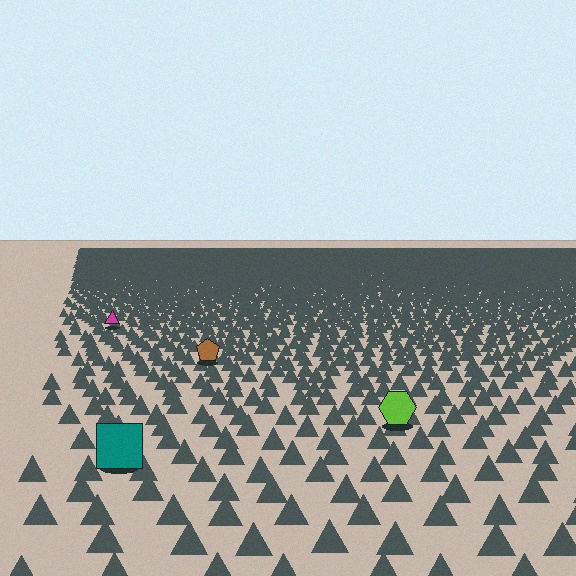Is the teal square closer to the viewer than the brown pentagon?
Yes. The teal square is closer — you can tell from the texture gradient: the ground texture is coarser near it.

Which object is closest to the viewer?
The teal square is closest. The texture marks near it are larger and more spread out.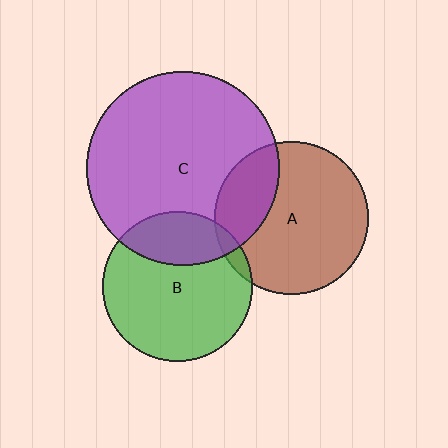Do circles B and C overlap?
Yes.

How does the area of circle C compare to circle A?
Approximately 1.6 times.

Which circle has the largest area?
Circle C (purple).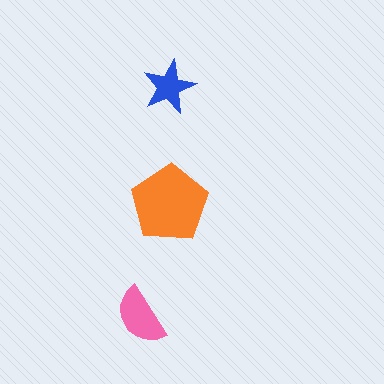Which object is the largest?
The orange pentagon.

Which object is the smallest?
The blue star.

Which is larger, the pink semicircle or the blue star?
The pink semicircle.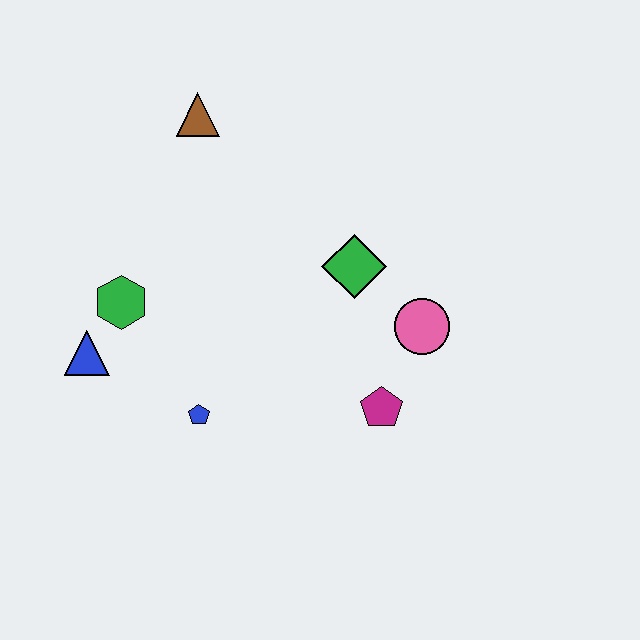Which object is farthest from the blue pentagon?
The brown triangle is farthest from the blue pentagon.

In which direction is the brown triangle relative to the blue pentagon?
The brown triangle is above the blue pentagon.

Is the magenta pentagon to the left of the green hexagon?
No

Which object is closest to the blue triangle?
The green hexagon is closest to the blue triangle.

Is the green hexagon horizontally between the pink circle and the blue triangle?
Yes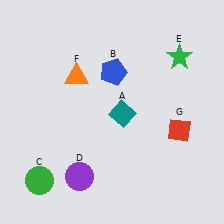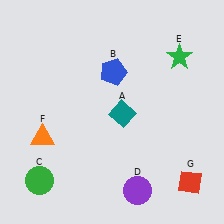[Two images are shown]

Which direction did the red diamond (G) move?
The red diamond (G) moved down.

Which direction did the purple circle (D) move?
The purple circle (D) moved right.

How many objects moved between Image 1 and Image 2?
3 objects moved between the two images.